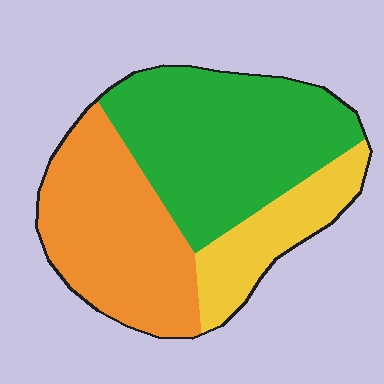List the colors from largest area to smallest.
From largest to smallest: green, orange, yellow.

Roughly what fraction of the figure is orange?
Orange covers 37% of the figure.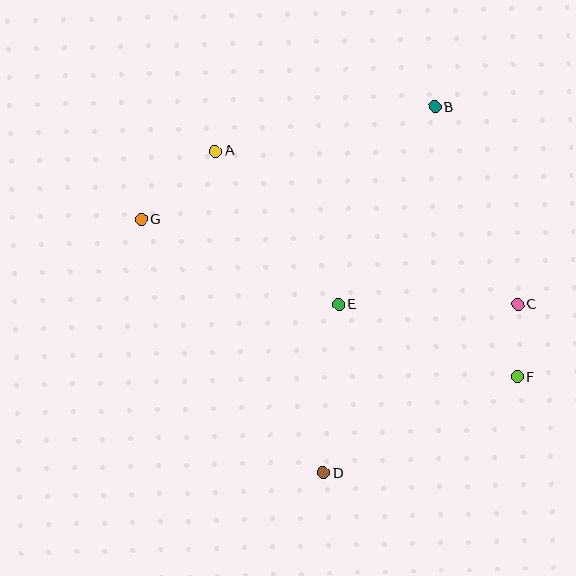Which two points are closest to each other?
Points C and F are closest to each other.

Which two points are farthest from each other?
Points F and G are farthest from each other.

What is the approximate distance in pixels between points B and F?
The distance between B and F is approximately 283 pixels.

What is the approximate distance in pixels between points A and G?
The distance between A and G is approximately 100 pixels.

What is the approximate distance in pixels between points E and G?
The distance between E and G is approximately 215 pixels.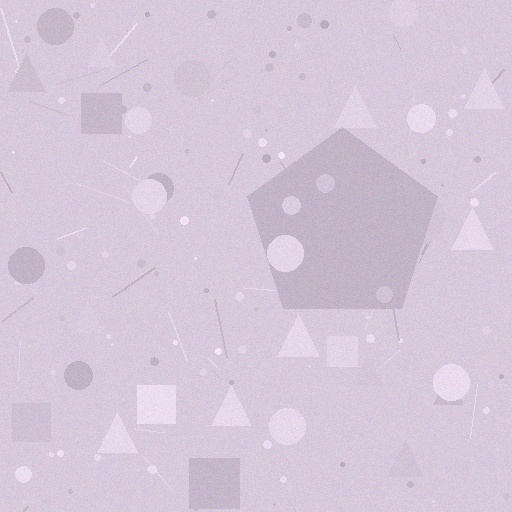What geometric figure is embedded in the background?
A pentagon is embedded in the background.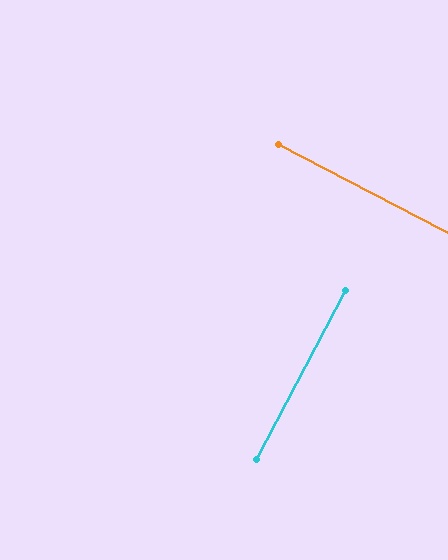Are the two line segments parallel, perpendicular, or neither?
Perpendicular — they meet at approximately 90°.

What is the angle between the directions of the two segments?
Approximately 90 degrees.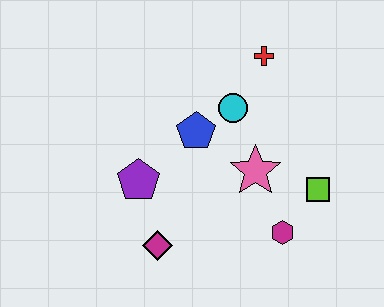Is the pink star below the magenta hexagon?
No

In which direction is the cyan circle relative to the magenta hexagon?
The cyan circle is above the magenta hexagon.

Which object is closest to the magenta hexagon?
The lime square is closest to the magenta hexagon.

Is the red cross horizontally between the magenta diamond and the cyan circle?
No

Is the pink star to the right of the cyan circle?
Yes